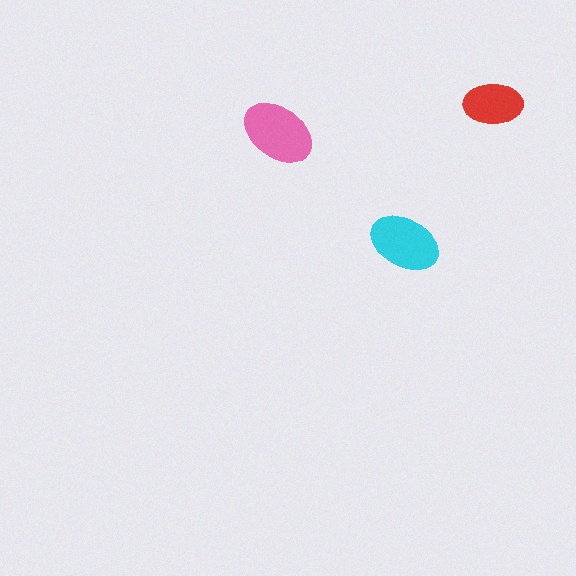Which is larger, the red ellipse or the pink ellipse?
The pink one.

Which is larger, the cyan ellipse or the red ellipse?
The cyan one.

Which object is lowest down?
The cyan ellipse is bottommost.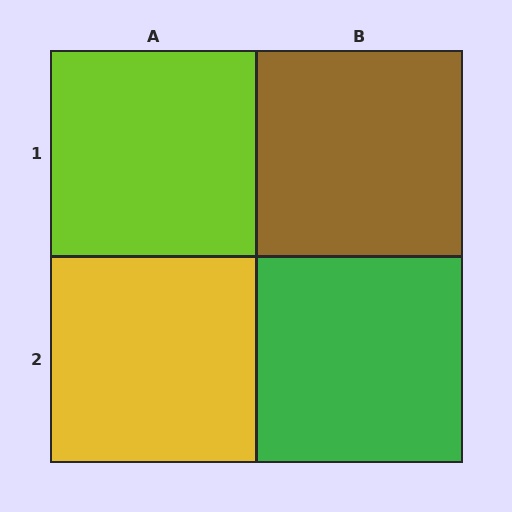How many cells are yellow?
1 cell is yellow.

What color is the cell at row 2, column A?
Yellow.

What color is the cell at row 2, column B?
Green.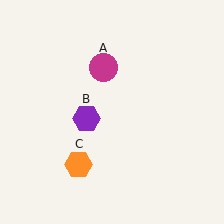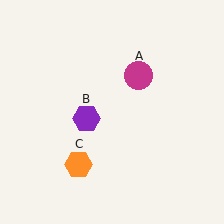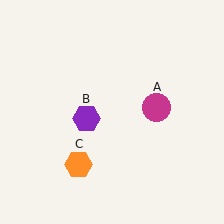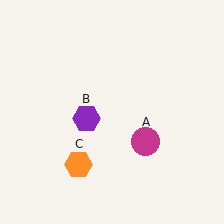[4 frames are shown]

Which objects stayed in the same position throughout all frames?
Purple hexagon (object B) and orange hexagon (object C) remained stationary.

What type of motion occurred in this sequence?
The magenta circle (object A) rotated clockwise around the center of the scene.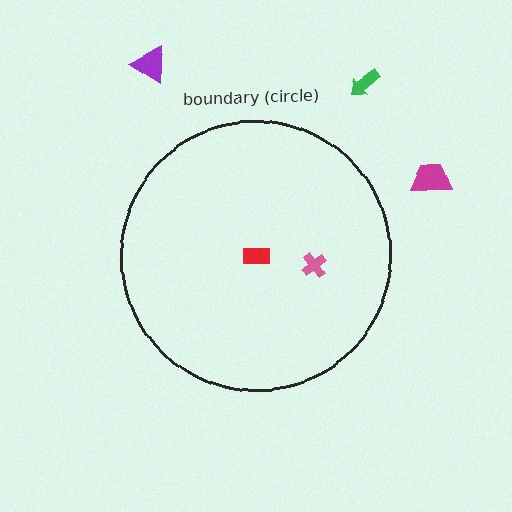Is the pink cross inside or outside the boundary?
Inside.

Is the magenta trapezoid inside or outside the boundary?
Outside.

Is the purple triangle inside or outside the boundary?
Outside.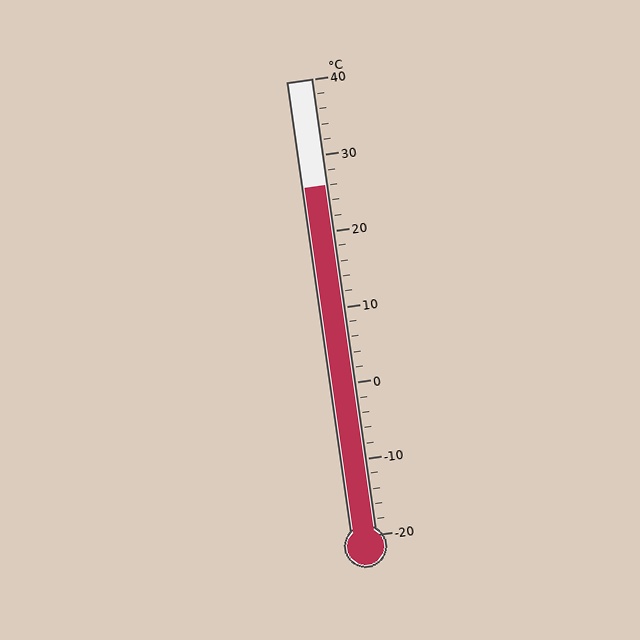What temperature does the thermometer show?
The thermometer shows approximately 26°C.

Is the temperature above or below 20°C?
The temperature is above 20°C.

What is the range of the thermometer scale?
The thermometer scale ranges from -20°C to 40°C.